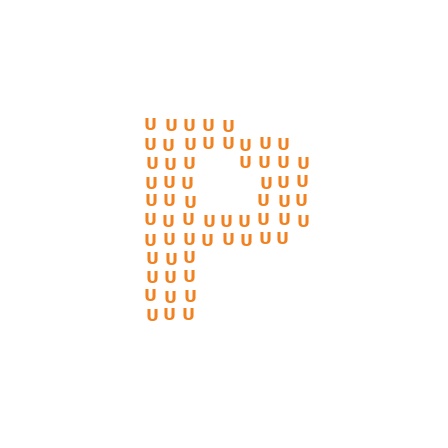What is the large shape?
The large shape is the letter P.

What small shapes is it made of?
It is made of small letter U's.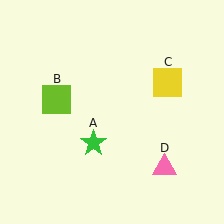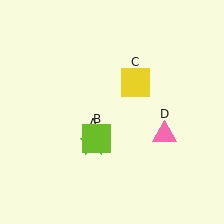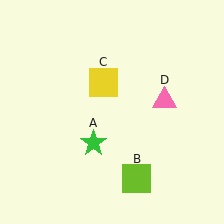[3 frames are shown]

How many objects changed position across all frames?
3 objects changed position: lime square (object B), yellow square (object C), pink triangle (object D).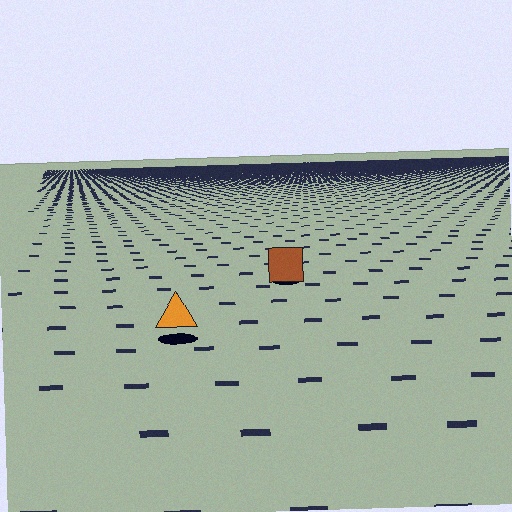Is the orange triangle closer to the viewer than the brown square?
Yes. The orange triangle is closer — you can tell from the texture gradient: the ground texture is coarser near it.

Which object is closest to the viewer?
The orange triangle is closest. The texture marks near it are larger and more spread out.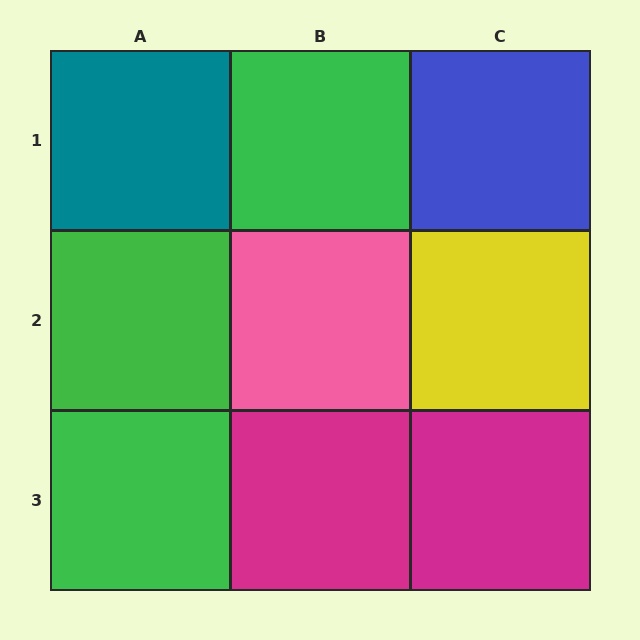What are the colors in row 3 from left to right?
Green, magenta, magenta.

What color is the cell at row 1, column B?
Green.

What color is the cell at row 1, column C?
Blue.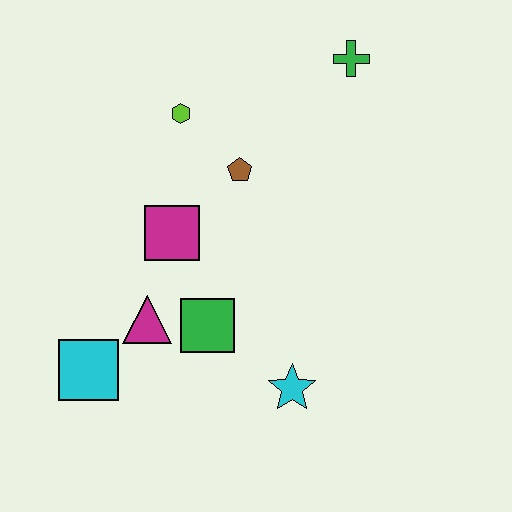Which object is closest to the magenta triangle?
The green square is closest to the magenta triangle.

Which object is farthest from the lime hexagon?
The cyan star is farthest from the lime hexagon.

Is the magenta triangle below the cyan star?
No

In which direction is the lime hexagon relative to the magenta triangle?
The lime hexagon is above the magenta triangle.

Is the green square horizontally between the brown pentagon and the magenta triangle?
Yes